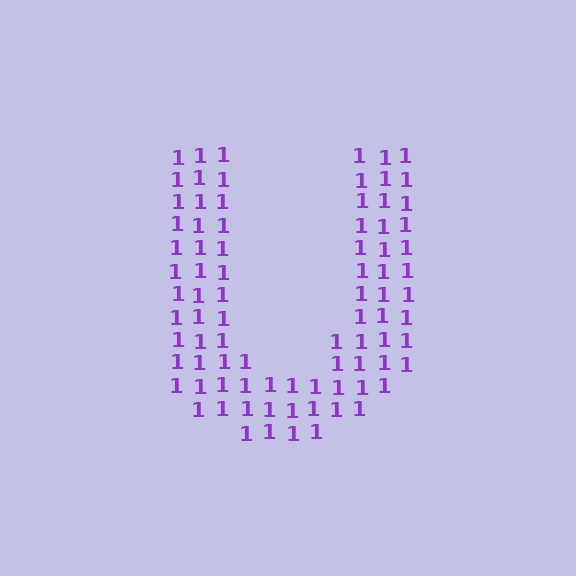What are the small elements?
The small elements are digit 1's.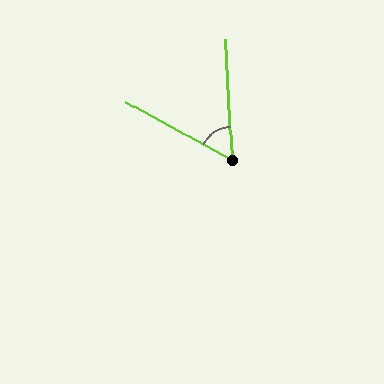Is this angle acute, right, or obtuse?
It is acute.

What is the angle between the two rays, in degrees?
Approximately 58 degrees.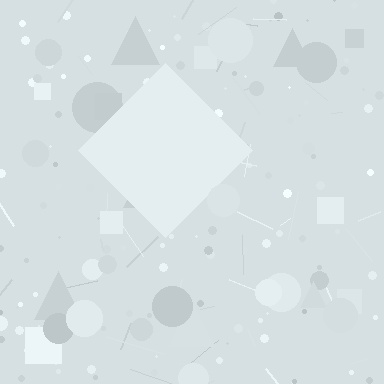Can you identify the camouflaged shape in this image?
The camouflaged shape is a diamond.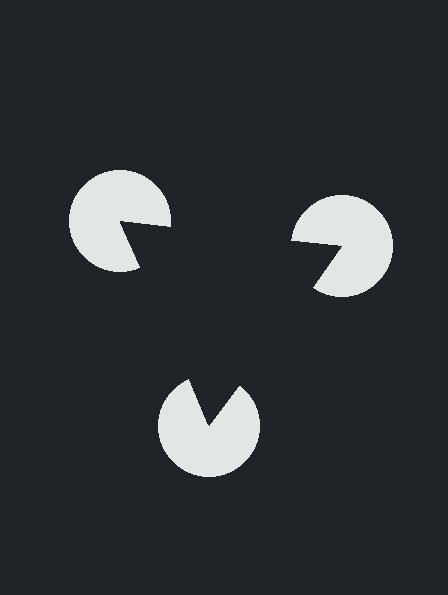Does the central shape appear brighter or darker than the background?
It typically appears slightly darker than the background, even though no actual brightness change is drawn.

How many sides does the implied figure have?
3 sides.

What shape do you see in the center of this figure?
An illusory triangle — its edges are inferred from the aligned wedge cuts in the pac-man discs, not physically drawn.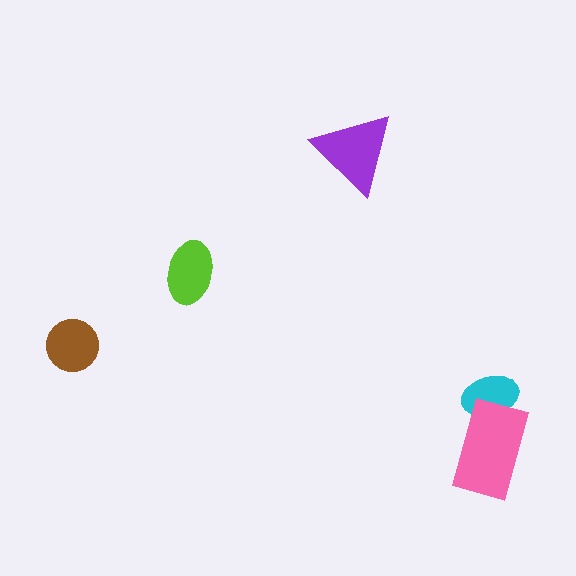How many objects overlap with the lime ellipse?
0 objects overlap with the lime ellipse.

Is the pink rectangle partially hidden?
No, no other shape covers it.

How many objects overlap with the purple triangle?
0 objects overlap with the purple triangle.